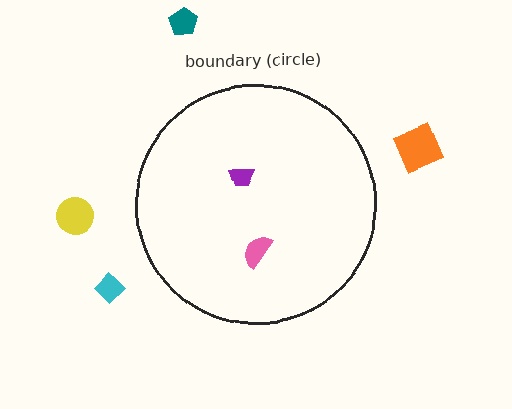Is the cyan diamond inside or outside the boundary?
Outside.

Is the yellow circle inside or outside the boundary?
Outside.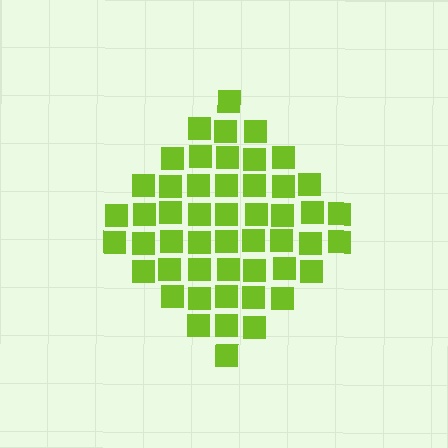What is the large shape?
The large shape is a diamond.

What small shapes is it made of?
It is made of small squares.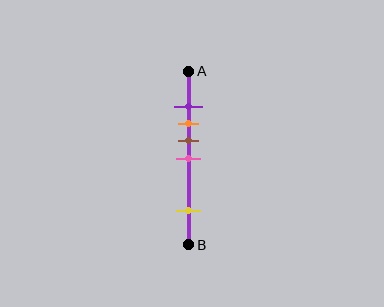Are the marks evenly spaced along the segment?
No, the marks are not evenly spaced.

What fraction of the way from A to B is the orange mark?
The orange mark is approximately 30% (0.3) of the way from A to B.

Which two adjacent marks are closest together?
The purple and orange marks are the closest adjacent pair.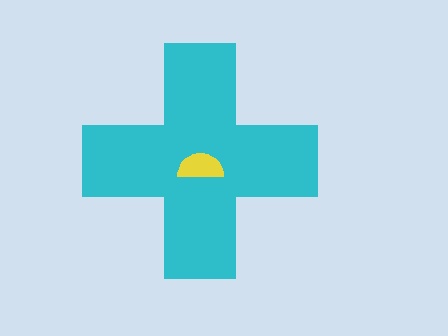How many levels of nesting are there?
2.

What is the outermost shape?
The cyan cross.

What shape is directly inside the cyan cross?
The yellow semicircle.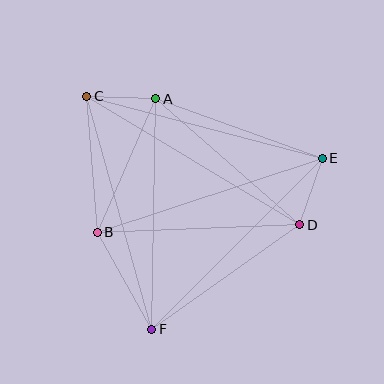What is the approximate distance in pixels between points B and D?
The distance between B and D is approximately 203 pixels.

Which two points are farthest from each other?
Points C and D are farthest from each other.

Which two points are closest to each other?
Points A and C are closest to each other.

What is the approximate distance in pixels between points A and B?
The distance between A and B is approximately 146 pixels.